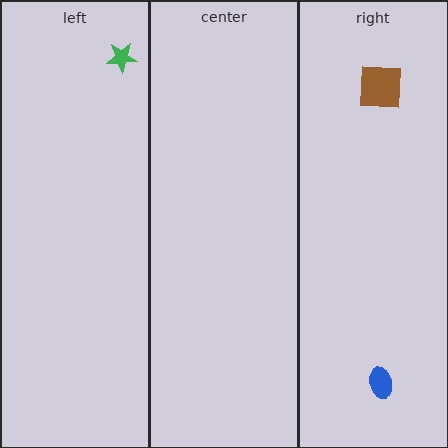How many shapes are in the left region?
1.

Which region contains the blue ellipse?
The right region.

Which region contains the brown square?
The right region.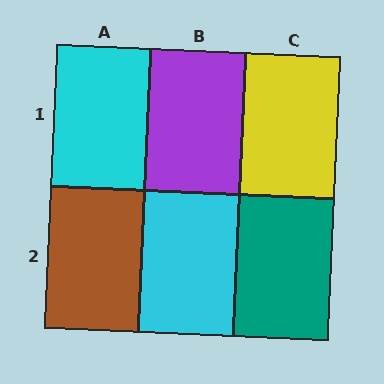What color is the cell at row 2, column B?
Cyan.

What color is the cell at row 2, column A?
Brown.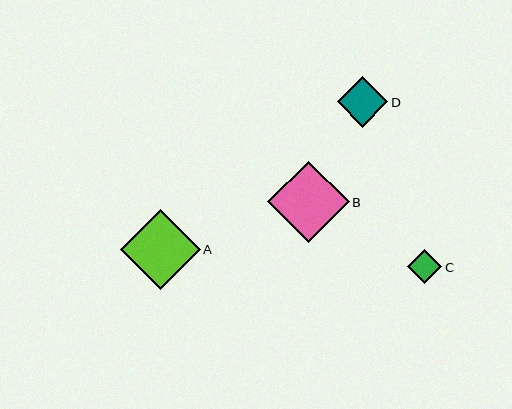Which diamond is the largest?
Diamond B is the largest with a size of approximately 81 pixels.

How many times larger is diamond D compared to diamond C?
Diamond D is approximately 1.5 times the size of diamond C.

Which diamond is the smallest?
Diamond C is the smallest with a size of approximately 35 pixels.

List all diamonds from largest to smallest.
From largest to smallest: B, A, D, C.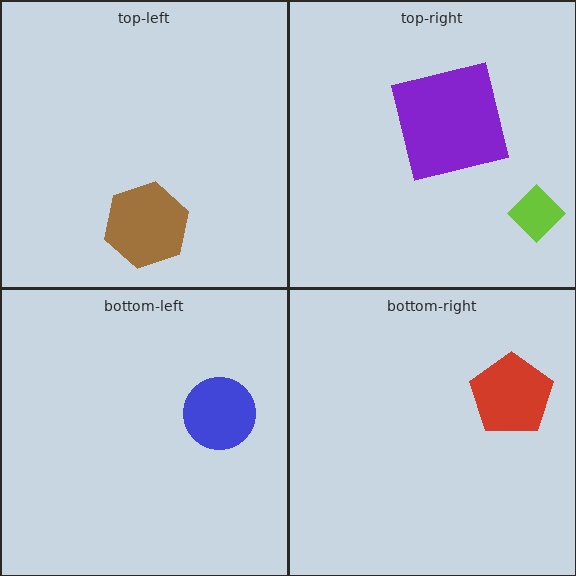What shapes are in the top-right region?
The lime diamond, the purple square.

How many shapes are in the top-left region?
1.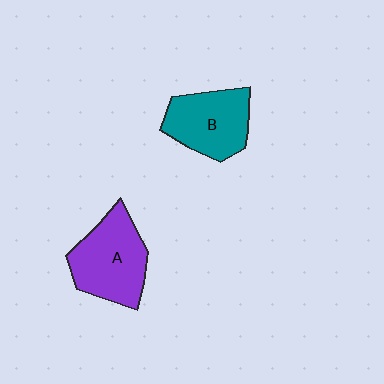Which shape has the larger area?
Shape A (purple).